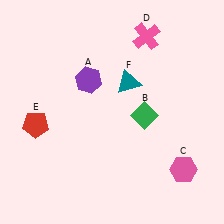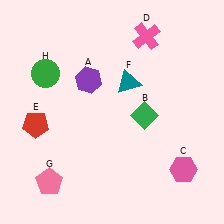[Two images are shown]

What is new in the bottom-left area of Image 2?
A pink pentagon (G) was added in the bottom-left area of Image 2.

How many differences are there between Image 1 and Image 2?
There are 2 differences between the two images.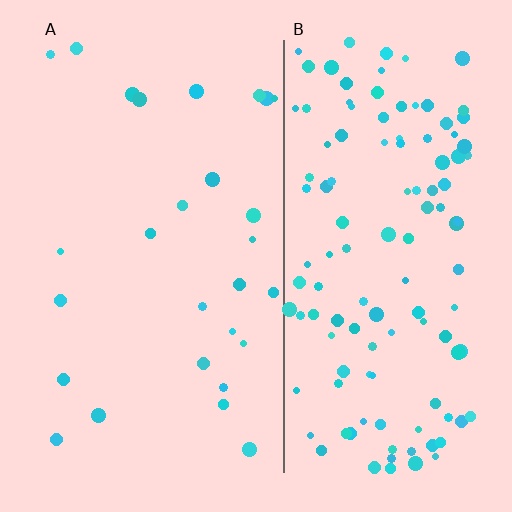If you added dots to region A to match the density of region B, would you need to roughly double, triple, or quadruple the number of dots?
Approximately quadruple.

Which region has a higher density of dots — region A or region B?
B (the right).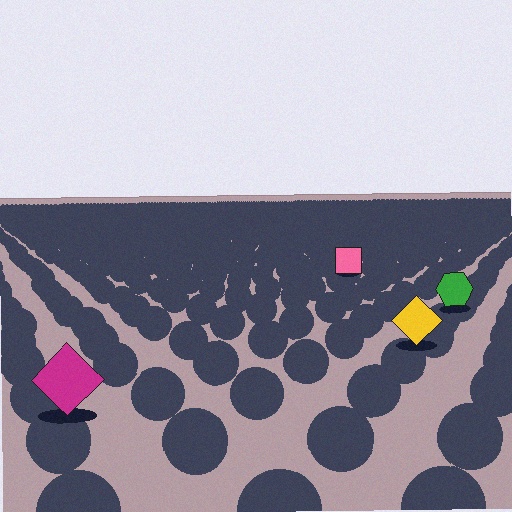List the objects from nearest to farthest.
From nearest to farthest: the magenta diamond, the yellow diamond, the green hexagon, the pink square.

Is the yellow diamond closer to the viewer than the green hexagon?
Yes. The yellow diamond is closer — you can tell from the texture gradient: the ground texture is coarser near it.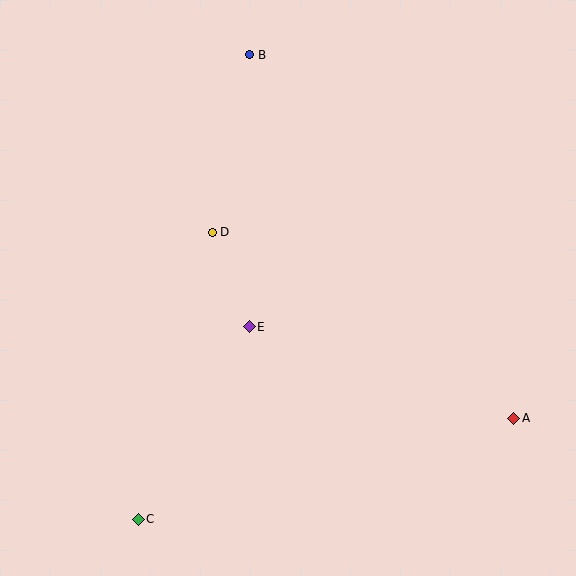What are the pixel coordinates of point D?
Point D is at (212, 232).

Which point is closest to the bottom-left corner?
Point C is closest to the bottom-left corner.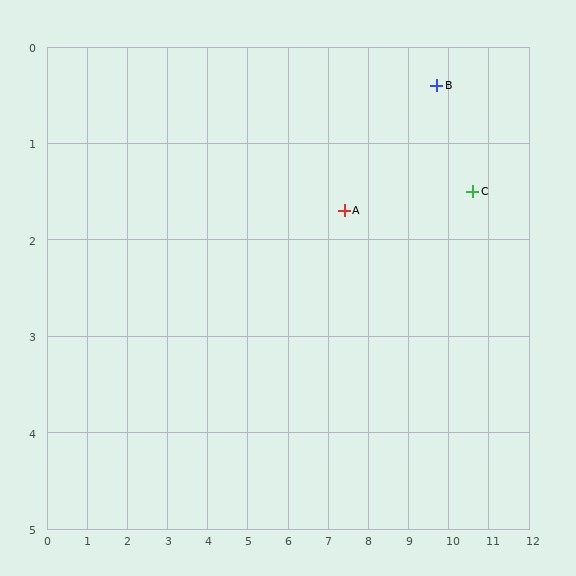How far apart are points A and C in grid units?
Points A and C are about 3.2 grid units apart.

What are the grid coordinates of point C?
Point C is at approximately (10.6, 1.5).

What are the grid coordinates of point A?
Point A is at approximately (7.4, 1.7).